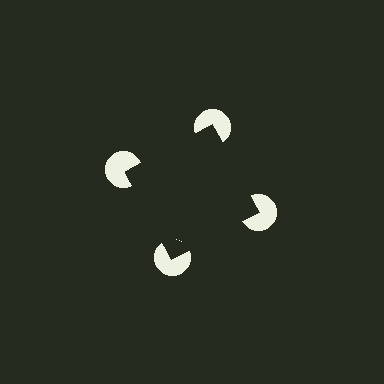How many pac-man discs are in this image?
There are 4 — one at each vertex of the illusory square.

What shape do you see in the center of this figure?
An illusory square — its edges are inferred from the aligned wedge cuts in the pac-man discs, not physically drawn.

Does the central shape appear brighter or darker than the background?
It typically appears slightly darker than the background, even though no actual brightness change is drawn.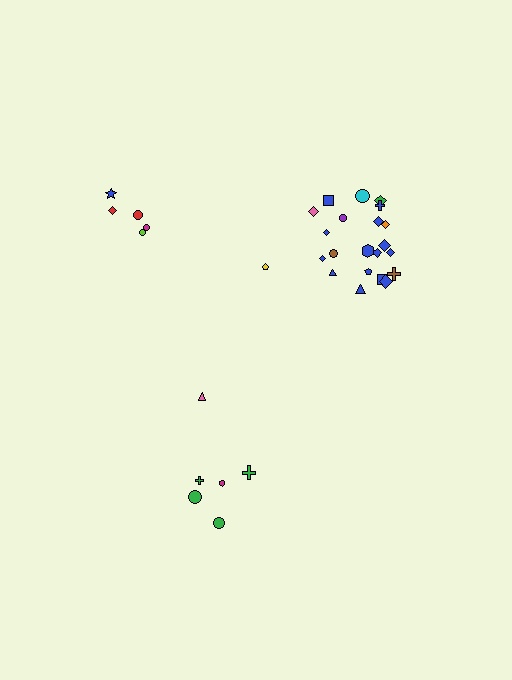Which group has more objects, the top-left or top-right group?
The top-right group.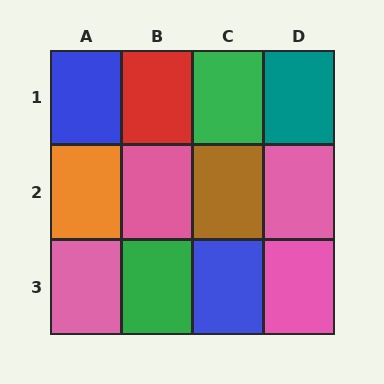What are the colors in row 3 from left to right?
Pink, green, blue, pink.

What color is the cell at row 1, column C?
Green.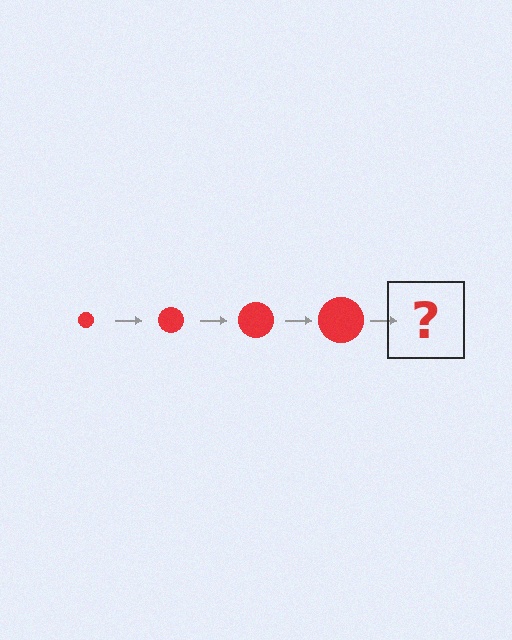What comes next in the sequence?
The next element should be a red circle, larger than the previous one.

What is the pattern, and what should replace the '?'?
The pattern is that the circle gets progressively larger each step. The '?' should be a red circle, larger than the previous one.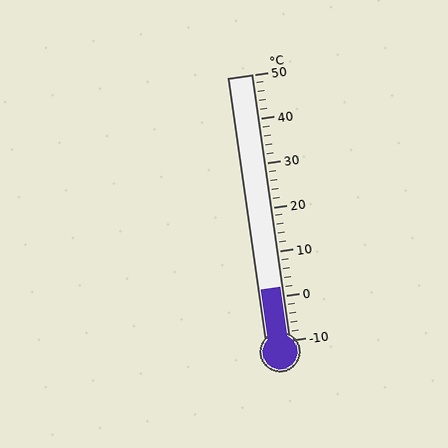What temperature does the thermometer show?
The thermometer shows approximately 2°C.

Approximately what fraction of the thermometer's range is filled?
The thermometer is filled to approximately 20% of its range.